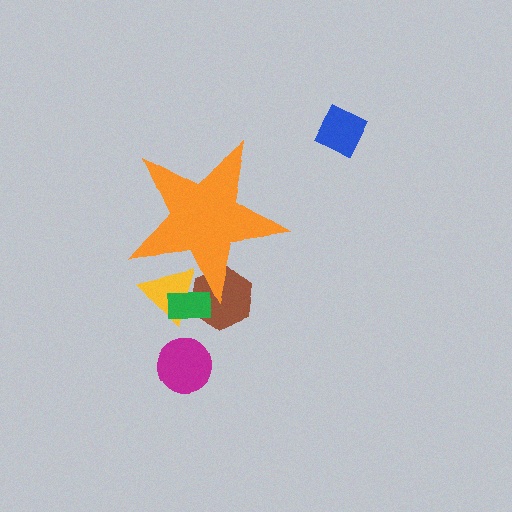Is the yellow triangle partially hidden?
Yes, the yellow triangle is partially hidden behind the orange star.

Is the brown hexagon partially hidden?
Yes, the brown hexagon is partially hidden behind the orange star.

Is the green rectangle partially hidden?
Yes, the green rectangle is partially hidden behind the orange star.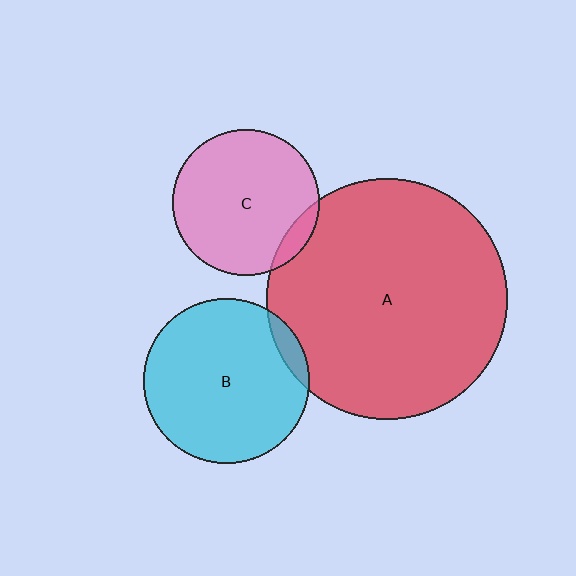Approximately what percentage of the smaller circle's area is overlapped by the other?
Approximately 5%.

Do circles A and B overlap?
Yes.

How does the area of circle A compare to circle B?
Approximately 2.1 times.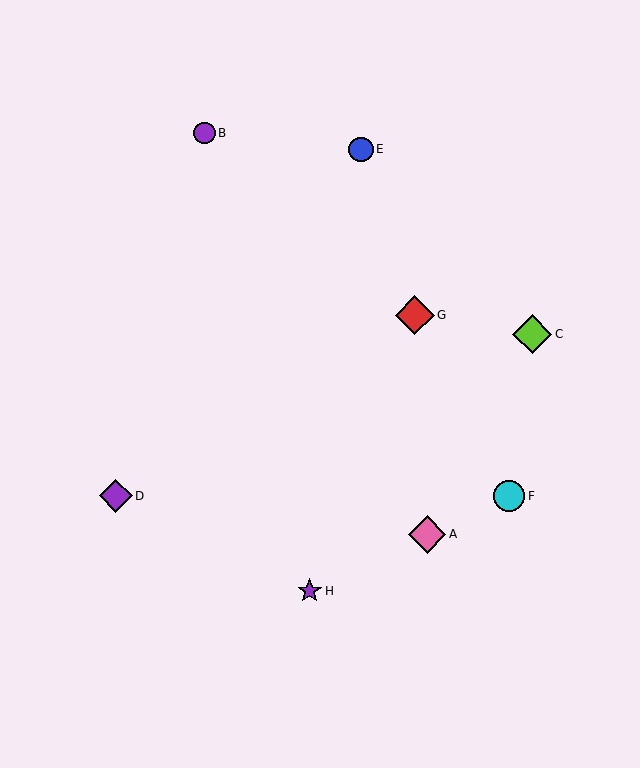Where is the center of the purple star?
The center of the purple star is at (310, 591).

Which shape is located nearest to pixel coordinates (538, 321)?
The lime diamond (labeled C) at (532, 334) is nearest to that location.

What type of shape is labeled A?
Shape A is a pink diamond.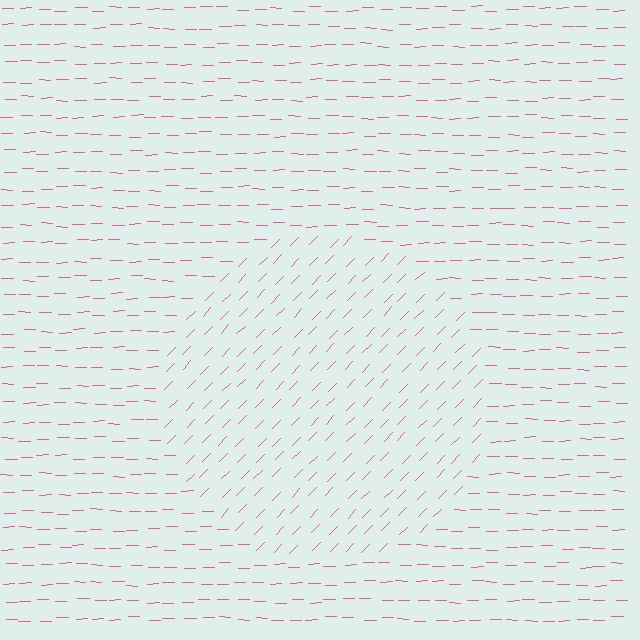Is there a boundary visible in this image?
Yes, there is a texture boundary formed by a change in line orientation.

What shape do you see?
I see a circle.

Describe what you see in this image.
The image is filled with small pink line segments. A circle region in the image has lines oriented differently from the surrounding lines, creating a visible texture boundary.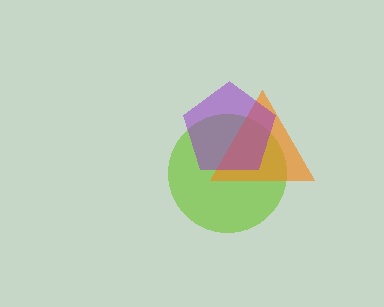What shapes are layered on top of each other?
The layered shapes are: a lime circle, an orange triangle, a purple pentagon.